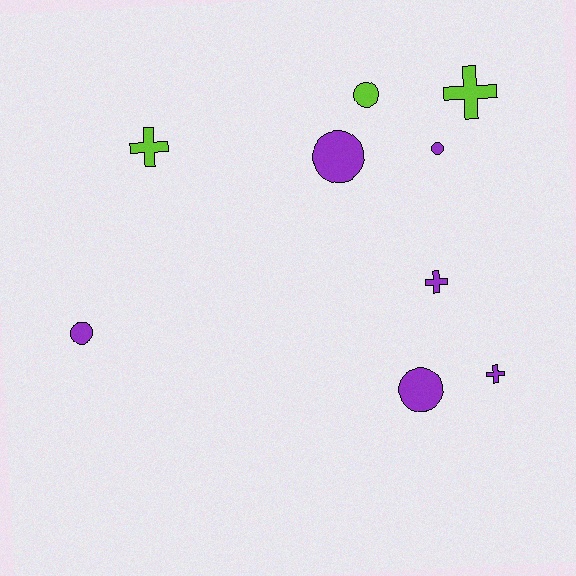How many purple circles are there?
There are 4 purple circles.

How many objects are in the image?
There are 9 objects.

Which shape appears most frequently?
Circle, with 5 objects.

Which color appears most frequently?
Purple, with 6 objects.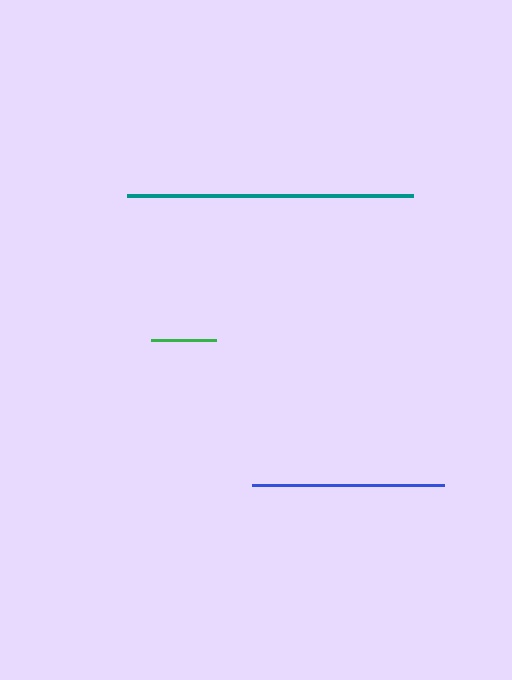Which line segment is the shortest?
The green line is the shortest at approximately 64 pixels.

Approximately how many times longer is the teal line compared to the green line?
The teal line is approximately 4.4 times the length of the green line.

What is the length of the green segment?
The green segment is approximately 64 pixels long.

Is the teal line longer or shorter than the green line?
The teal line is longer than the green line.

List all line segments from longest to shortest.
From longest to shortest: teal, blue, green.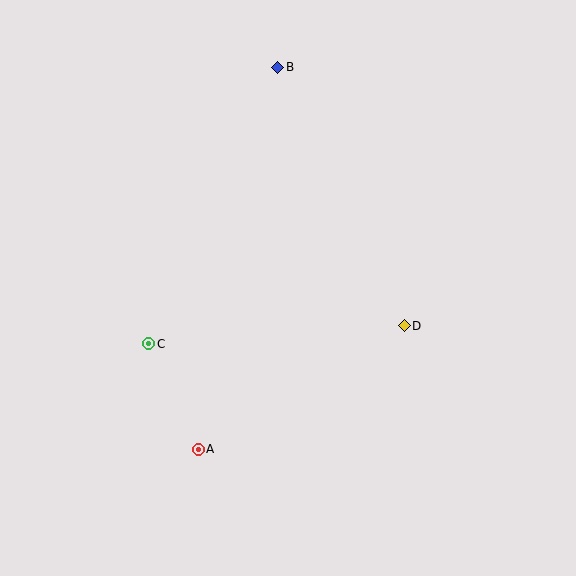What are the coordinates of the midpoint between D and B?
The midpoint between D and B is at (341, 197).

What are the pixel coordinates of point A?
Point A is at (198, 450).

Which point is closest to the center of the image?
Point D at (404, 326) is closest to the center.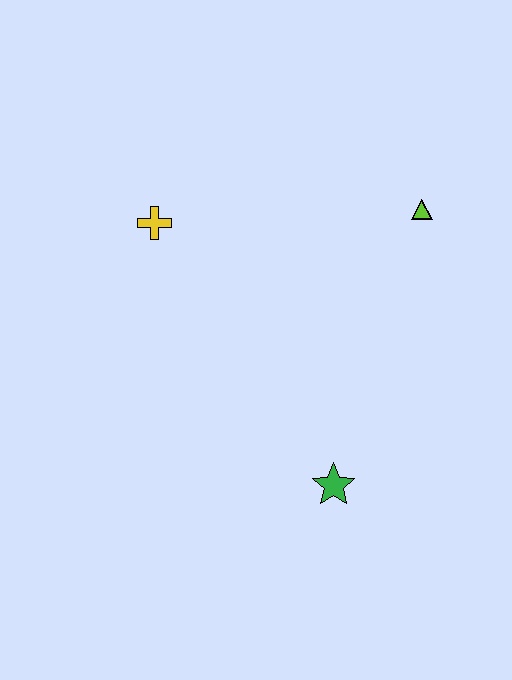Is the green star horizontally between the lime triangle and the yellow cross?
Yes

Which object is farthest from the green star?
The yellow cross is farthest from the green star.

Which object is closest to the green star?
The lime triangle is closest to the green star.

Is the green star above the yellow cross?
No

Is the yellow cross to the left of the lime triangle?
Yes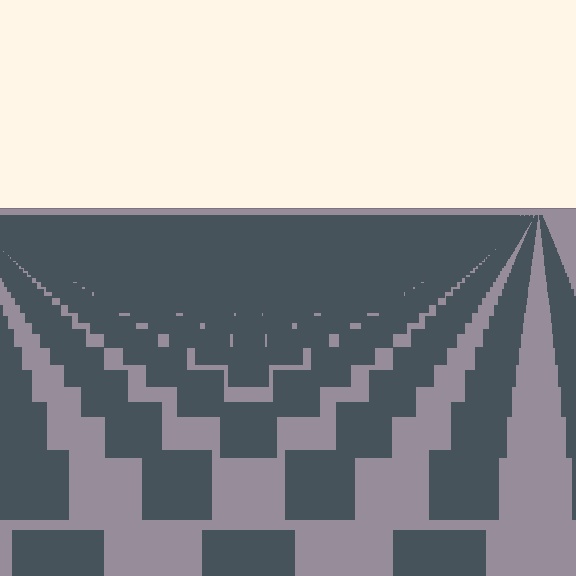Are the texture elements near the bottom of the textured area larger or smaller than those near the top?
Larger. Near the bottom, elements are closer to the viewer and appear at a bigger on-screen size.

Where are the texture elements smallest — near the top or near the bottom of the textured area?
Near the top.